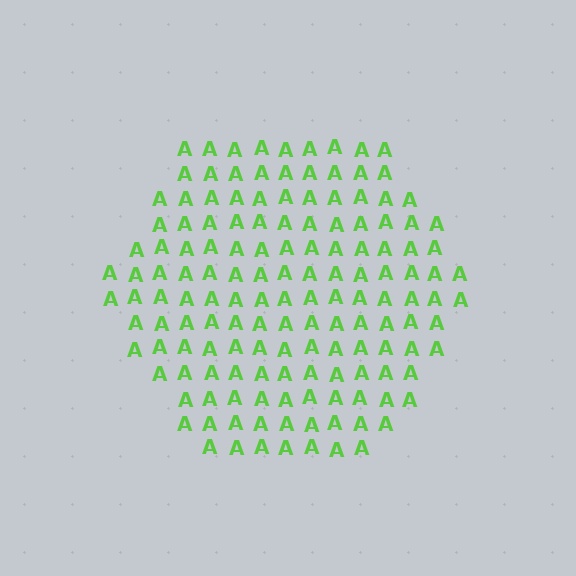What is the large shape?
The large shape is a hexagon.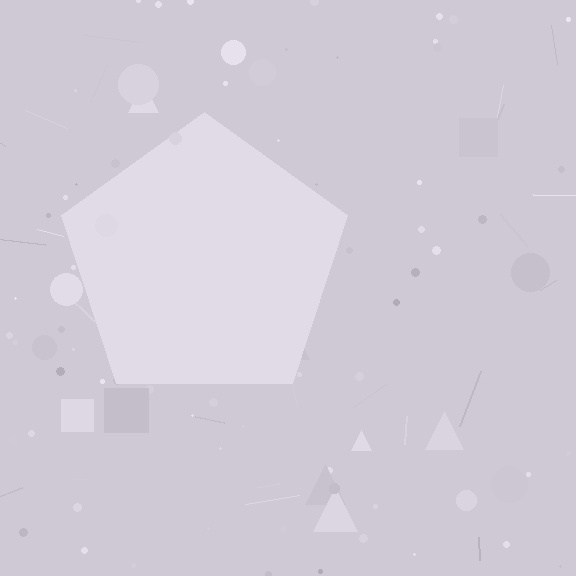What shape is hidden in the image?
A pentagon is hidden in the image.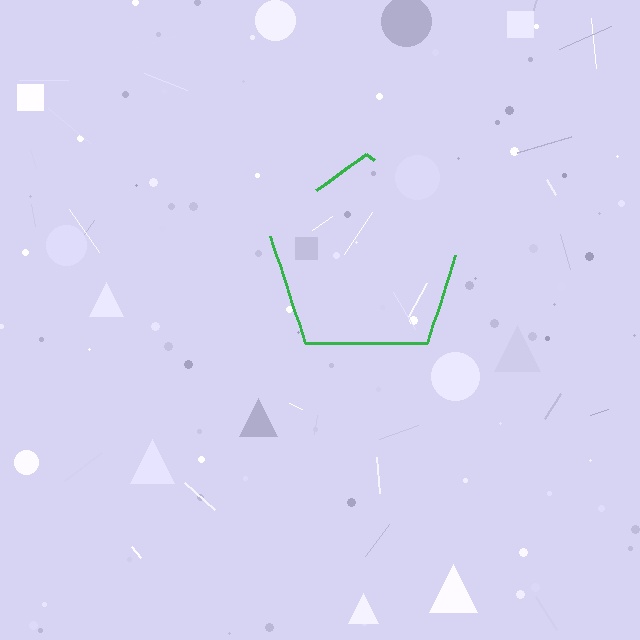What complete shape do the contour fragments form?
The contour fragments form a pentagon.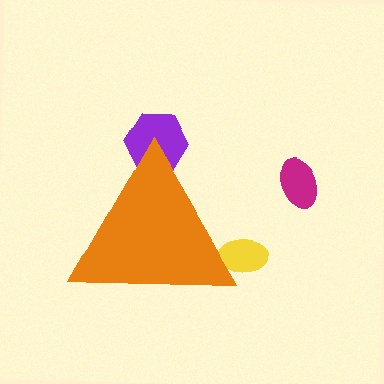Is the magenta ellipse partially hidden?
No, the magenta ellipse is fully visible.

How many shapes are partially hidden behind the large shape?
2 shapes are partially hidden.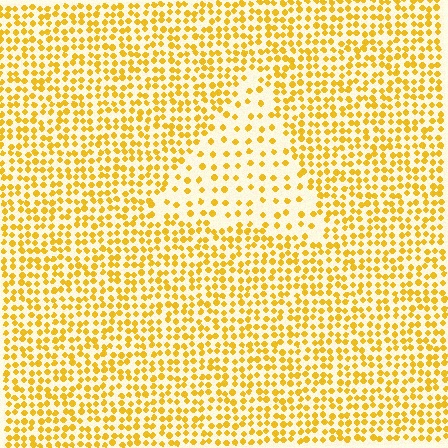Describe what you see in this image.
The image contains small yellow elements arranged at two different densities. A triangle-shaped region is visible where the elements are less densely packed than the surrounding area.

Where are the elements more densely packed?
The elements are more densely packed outside the triangle boundary.